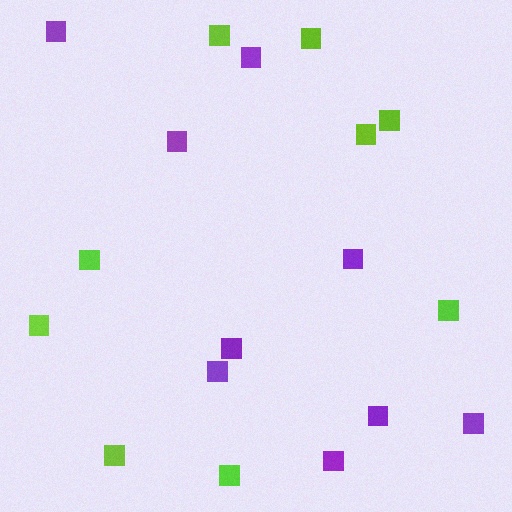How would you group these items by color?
There are 2 groups: one group of purple squares (9) and one group of lime squares (9).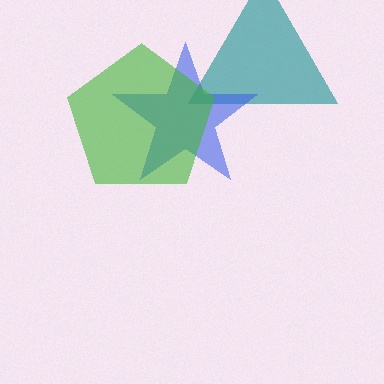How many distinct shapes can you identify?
There are 3 distinct shapes: a teal triangle, a blue star, a green pentagon.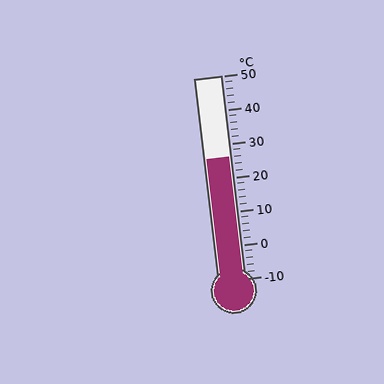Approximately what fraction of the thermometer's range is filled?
The thermometer is filled to approximately 60% of its range.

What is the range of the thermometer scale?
The thermometer scale ranges from -10°C to 50°C.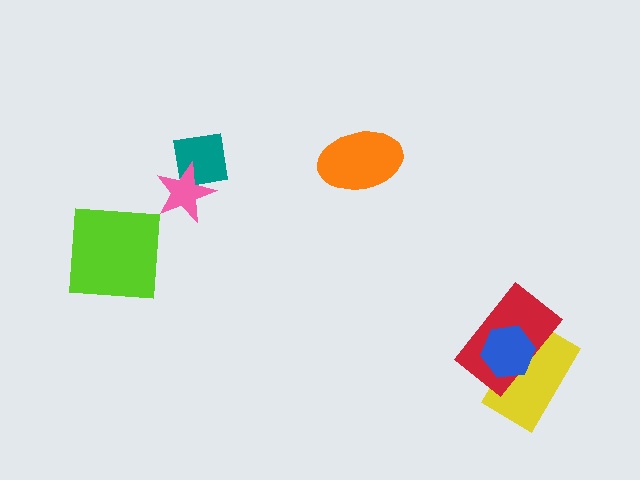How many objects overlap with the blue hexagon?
2 objects overlap with the blue hexagon.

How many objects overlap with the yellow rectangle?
2 objects overlap with the yellow rectangle.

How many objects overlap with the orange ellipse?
0 objects overlap with the orange ellipse.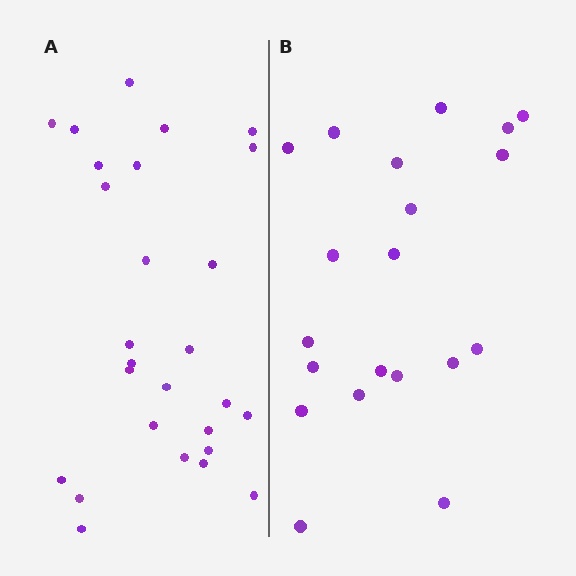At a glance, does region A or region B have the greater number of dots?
Region A (the left region) has more dots.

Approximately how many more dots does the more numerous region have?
Region A has roughly 8 or so more dots than region B.